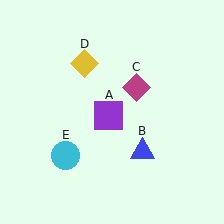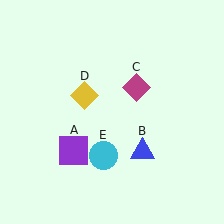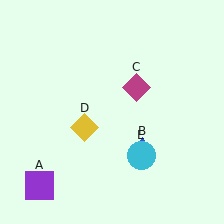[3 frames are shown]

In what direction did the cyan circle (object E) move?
The cyan circle (object E) moved right.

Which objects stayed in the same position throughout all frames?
Blue triangle (object B) and magenta diamond (object C) remained stationary.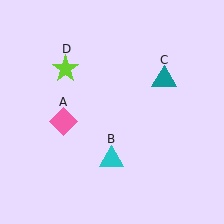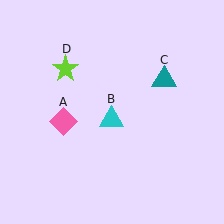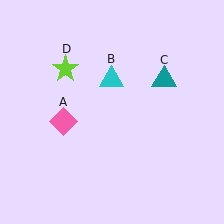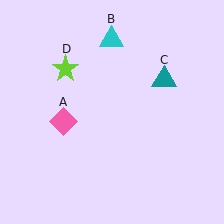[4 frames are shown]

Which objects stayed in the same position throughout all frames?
Pink diamond (object A) and teal triangle (object C) and lime star (object D) remained stationary.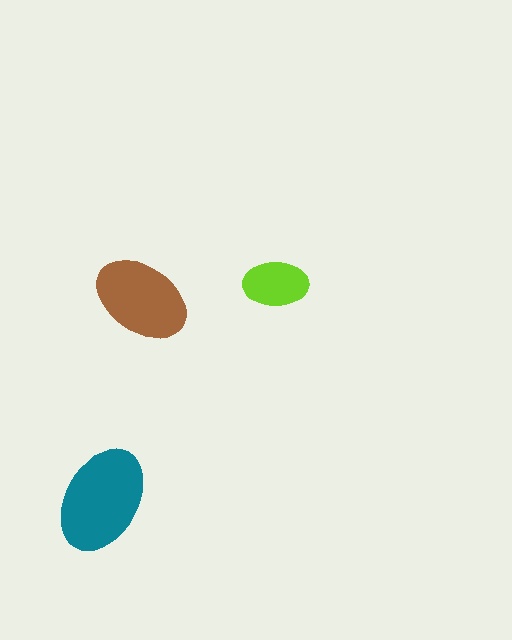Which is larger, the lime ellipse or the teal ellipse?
The teal one.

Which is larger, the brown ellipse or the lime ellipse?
The brown one.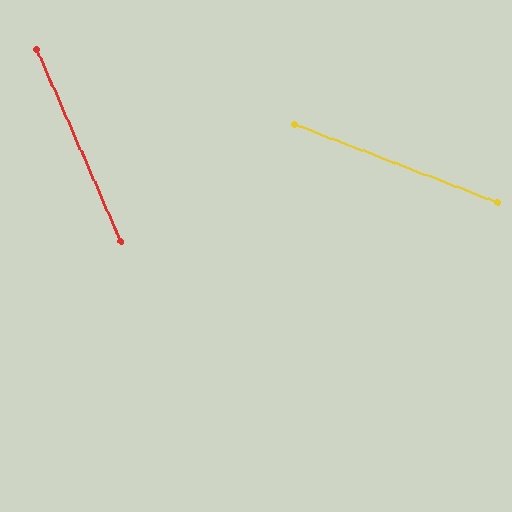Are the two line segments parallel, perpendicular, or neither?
Neither parallel nor perpendicular — they differ by about 45°.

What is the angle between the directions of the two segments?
Approximately 45 degrees.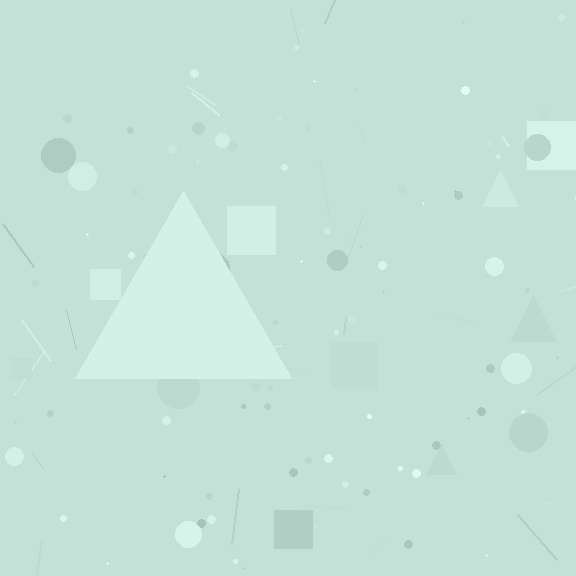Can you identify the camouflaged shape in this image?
The camouflaged shape is a triangle.